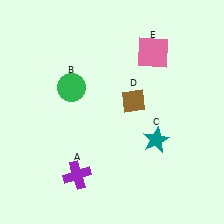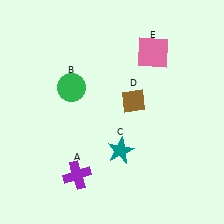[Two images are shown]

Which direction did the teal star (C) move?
The teal star (C) moved left.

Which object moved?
The teal star (C) moved left.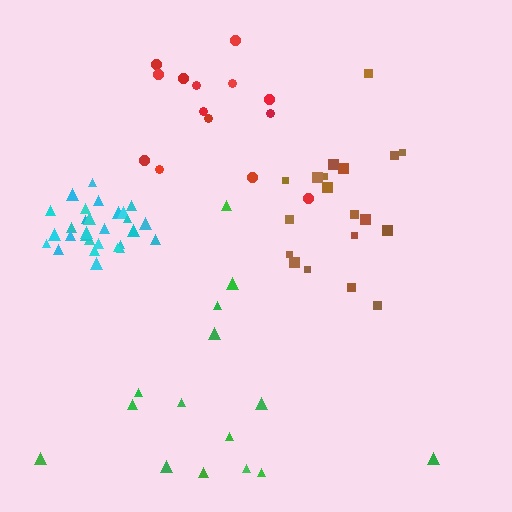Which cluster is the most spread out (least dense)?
Green.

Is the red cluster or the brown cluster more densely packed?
Brown.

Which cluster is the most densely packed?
Cyan.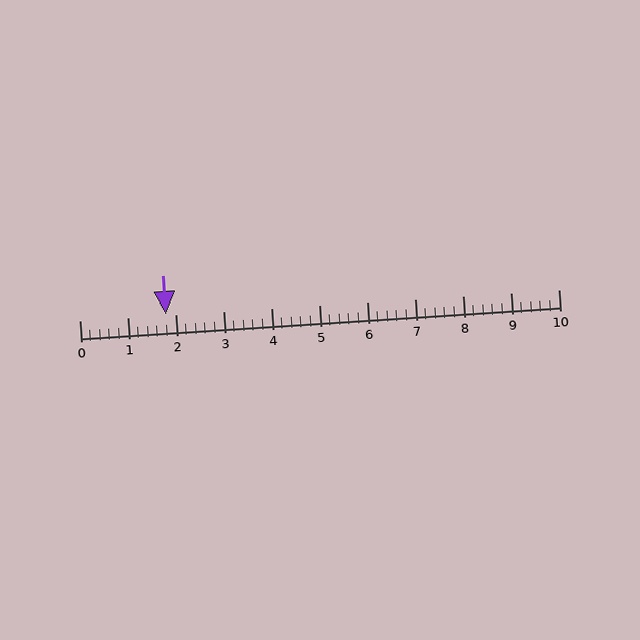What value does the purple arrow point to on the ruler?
The purple arrow points to approximately 1.8.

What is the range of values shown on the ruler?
The ruler shows values from 0 to 10.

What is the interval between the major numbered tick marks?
The major tick marks are spaced 1 units apart.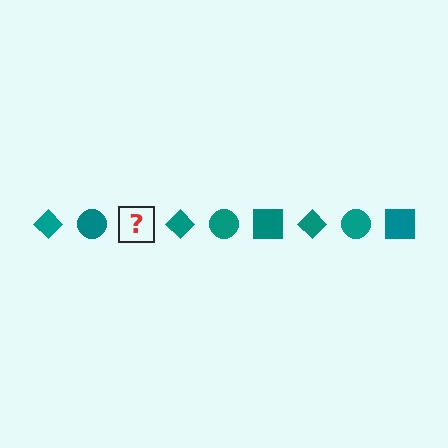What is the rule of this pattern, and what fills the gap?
The rule is that the pattern cycles through diamond, circle, square shapes in teal. The gap should be filled with a teal square.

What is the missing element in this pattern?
The missing element is a teal square.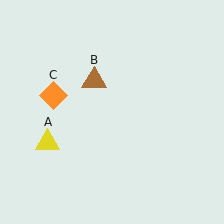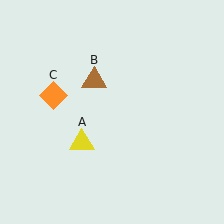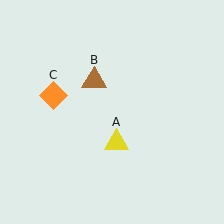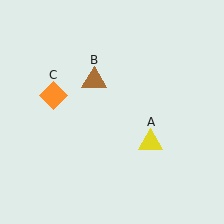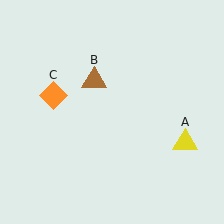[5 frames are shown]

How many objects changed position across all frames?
1 object changed position: yellow triangle (object A).